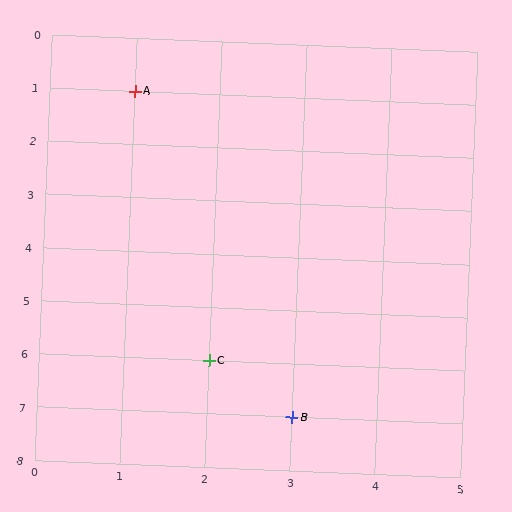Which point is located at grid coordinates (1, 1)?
Point A is at (1, 1).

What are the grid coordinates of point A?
Point A is at grid coordinates (1, 1).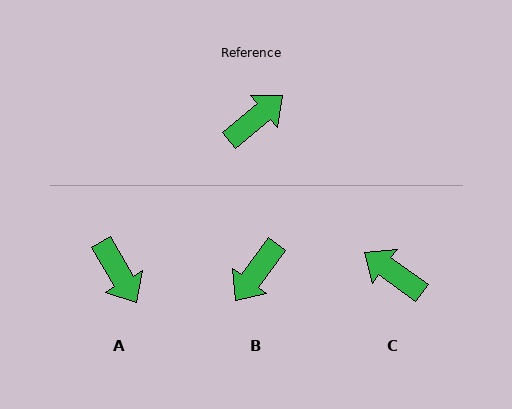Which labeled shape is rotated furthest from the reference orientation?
B, about 166 degrees away.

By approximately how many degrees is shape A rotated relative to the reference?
Approximately 100 degrees clockwise.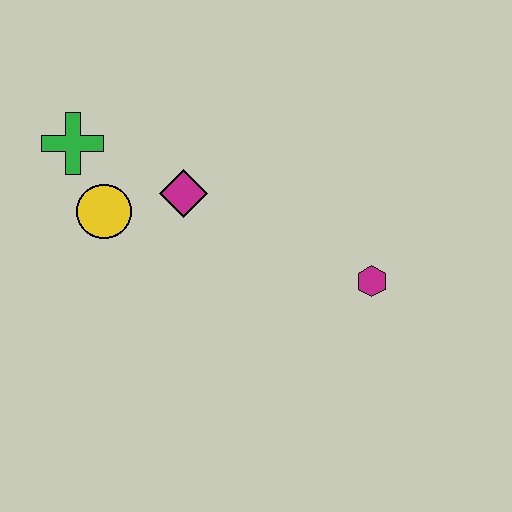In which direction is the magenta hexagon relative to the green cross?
The magenta hexagon is to the right of the green cross.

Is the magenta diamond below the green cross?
Yes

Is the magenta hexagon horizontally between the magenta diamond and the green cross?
No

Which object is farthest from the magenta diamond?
The magenta hexagon is farthest from the magenta diamond.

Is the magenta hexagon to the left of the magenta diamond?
No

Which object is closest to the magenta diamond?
The yellow circle is closest to the magenta diamond.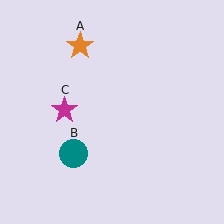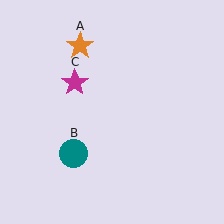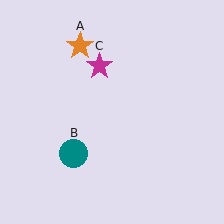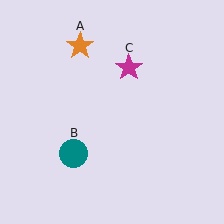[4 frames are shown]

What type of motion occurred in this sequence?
The magenta star (object C) rotated clockwise around the center of the scene.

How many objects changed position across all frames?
1 object changed position: magenta star (object C).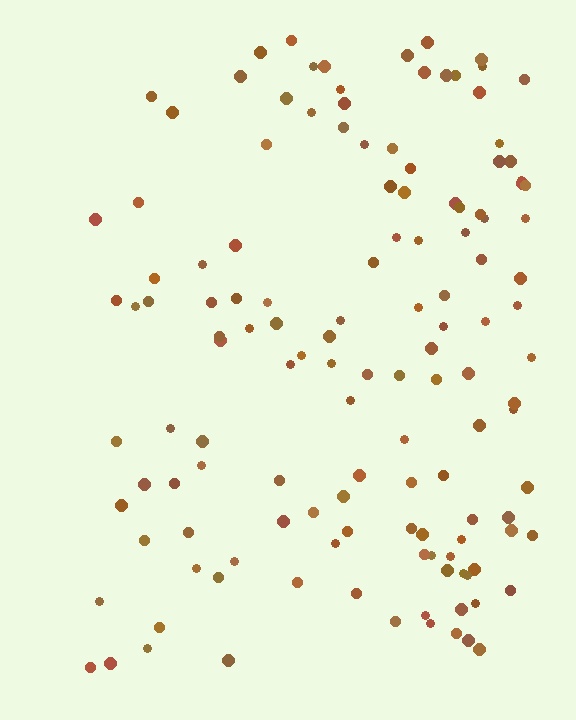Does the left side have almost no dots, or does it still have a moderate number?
Still a moderate number, just noticeably fewer than the right.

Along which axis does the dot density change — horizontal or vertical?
Horizontal.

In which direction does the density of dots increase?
From left to right, with the right side densest.